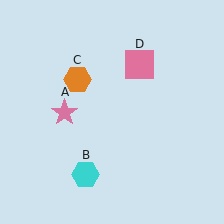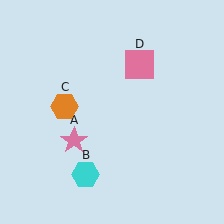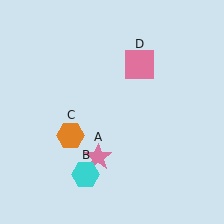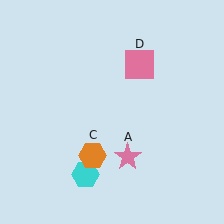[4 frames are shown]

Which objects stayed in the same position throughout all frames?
Cyan hexagon (object B) and pink square (object D) remained stationary.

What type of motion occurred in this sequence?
The pink star (object A), orange hexagon (object C) rotated counterclockwise around the center of the scene.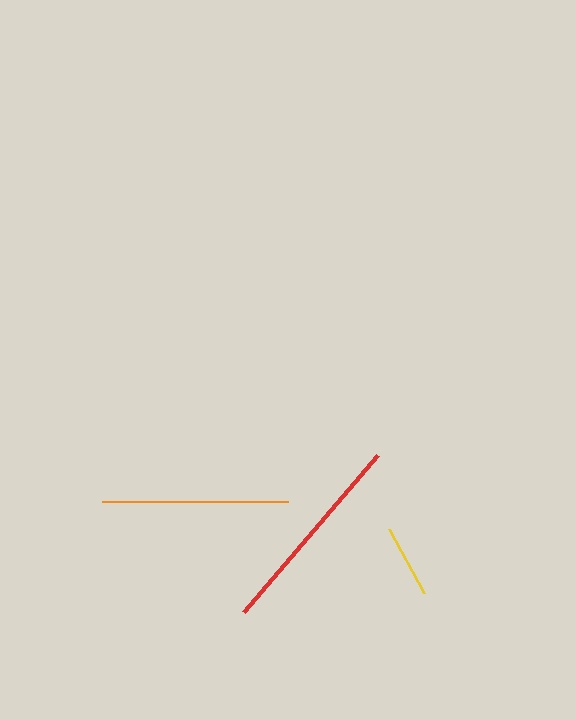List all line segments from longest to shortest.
From longest to shortest: red, orange, yellow.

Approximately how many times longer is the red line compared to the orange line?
The red line is approximately 1.1 times the length of the orange line.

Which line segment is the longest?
The red line is the longest at approximately 206 pixels.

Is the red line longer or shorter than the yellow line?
The red line is longer than the yellow line.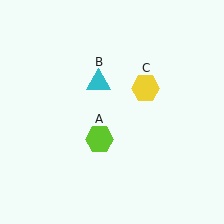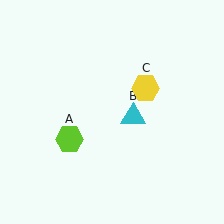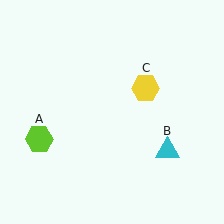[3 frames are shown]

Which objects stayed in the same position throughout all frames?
Yellow hexagon (object C) remained stationary.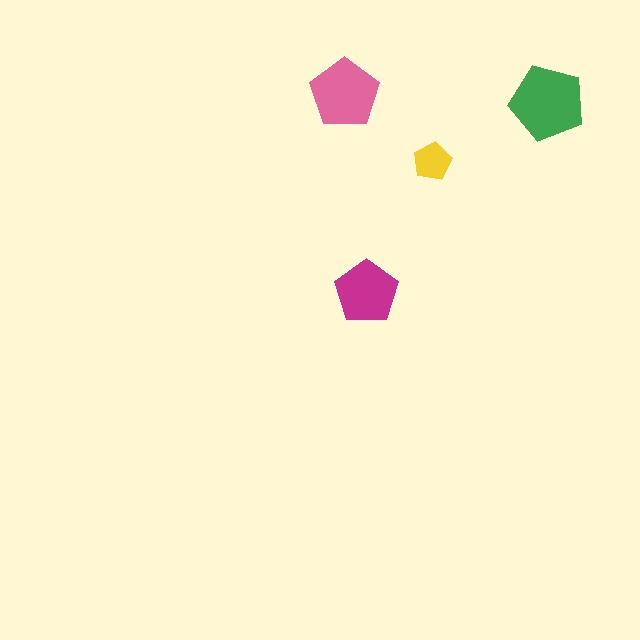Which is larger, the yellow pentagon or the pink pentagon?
The pink one.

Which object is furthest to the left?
The pink pentagon is leftmost.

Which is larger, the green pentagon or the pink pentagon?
The green one.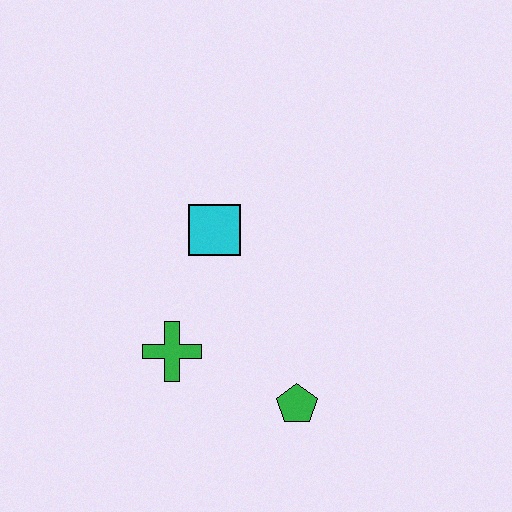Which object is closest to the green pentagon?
The green cross is closest to the green pentagon.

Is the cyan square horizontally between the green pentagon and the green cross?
Yes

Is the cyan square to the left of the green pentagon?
Yes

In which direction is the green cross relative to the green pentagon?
The green cross is to the left of the green pentagon.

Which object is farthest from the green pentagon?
The cyan square is farthest from the green pentagon.